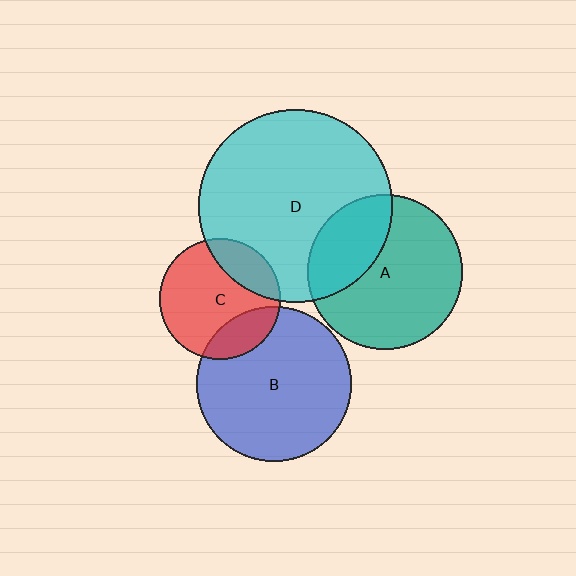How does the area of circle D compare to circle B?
Approximately 1.6 times.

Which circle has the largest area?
Circle D (cyan).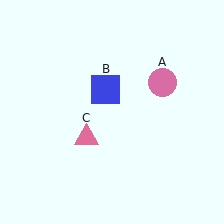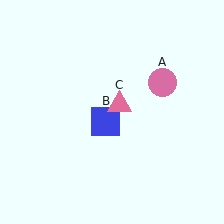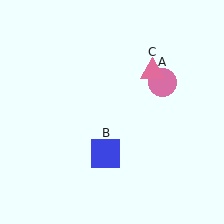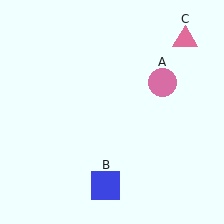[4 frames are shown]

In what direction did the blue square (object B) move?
The blue square (object B) moved down.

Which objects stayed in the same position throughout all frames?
Pink circle (object A) remained stationary.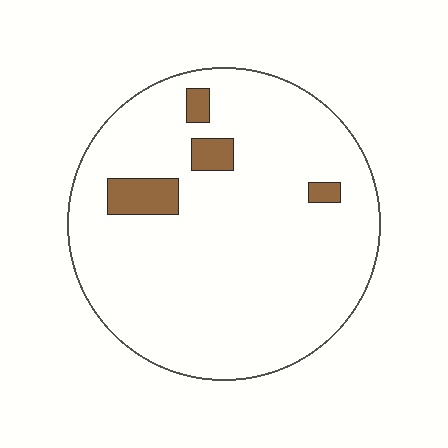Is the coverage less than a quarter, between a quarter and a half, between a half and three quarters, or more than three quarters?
Less than a quarter.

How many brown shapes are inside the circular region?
4.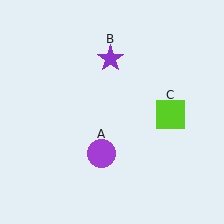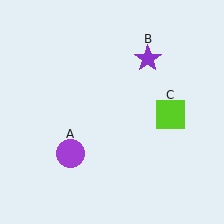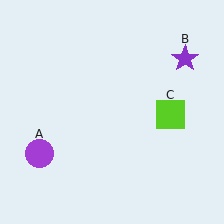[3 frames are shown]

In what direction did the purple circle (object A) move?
The purple circle (object A) moved left.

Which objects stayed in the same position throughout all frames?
Lime square (object C) remained stationary.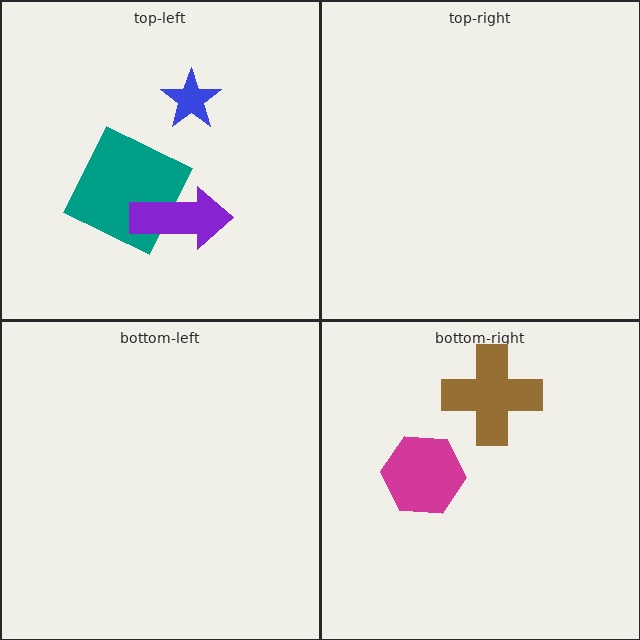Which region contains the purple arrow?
The top-left region.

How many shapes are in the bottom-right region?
2.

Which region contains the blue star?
The top-left region.